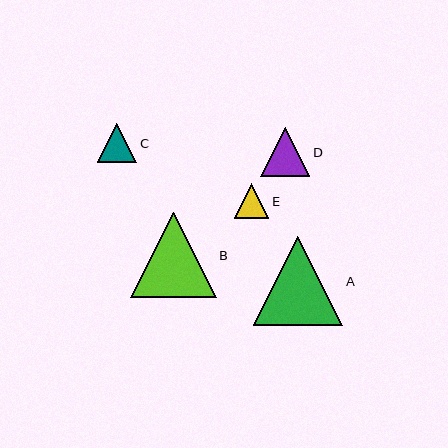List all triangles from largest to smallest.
From largest to smallest: A, B, D, C, E.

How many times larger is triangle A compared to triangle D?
Triangle A is approximately 1.8 times the size of triangle D.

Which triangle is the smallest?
Triangle E is the smallest with a size of approximately 34 pixels.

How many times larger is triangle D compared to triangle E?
Triangle D is approximately 1.4 times the size of triangle E.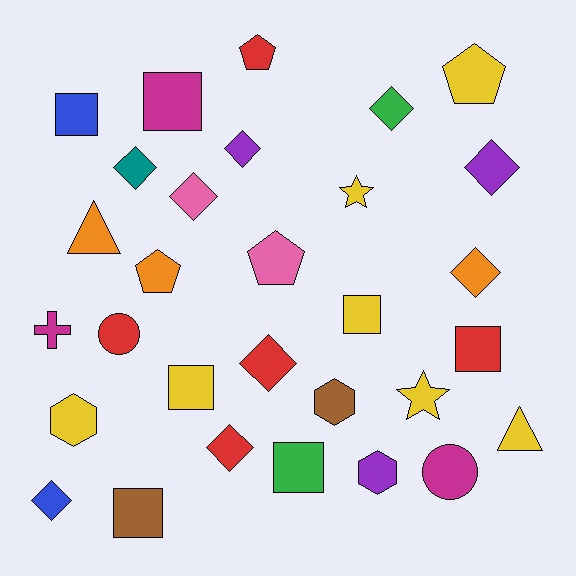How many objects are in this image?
There are 30 objects.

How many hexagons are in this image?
There are 3 hexagons.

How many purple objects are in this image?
There are 3 purple objects.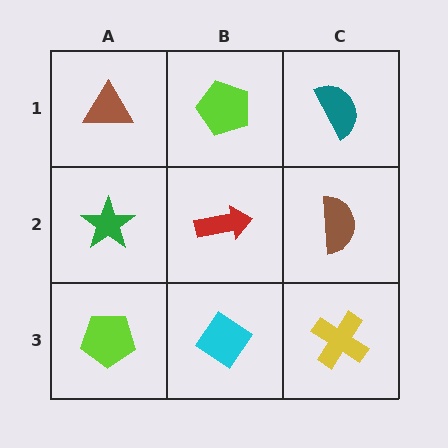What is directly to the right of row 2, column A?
A red arrow.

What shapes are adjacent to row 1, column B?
A red arrow (row 2, column B), a brown triangle (row 1, column A), a teal semicircle (row 1, column C).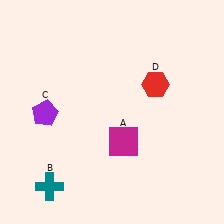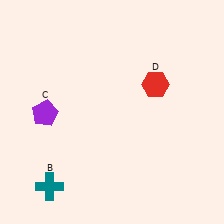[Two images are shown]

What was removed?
The magenta square (A) was removed in Image 2.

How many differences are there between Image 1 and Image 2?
There is 1 difference between the two images.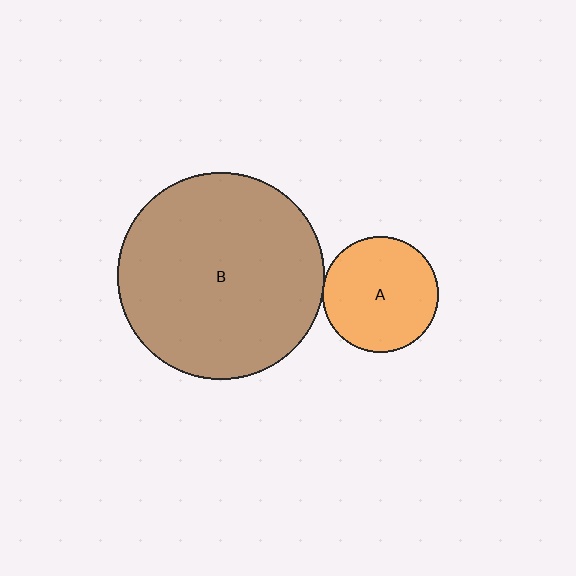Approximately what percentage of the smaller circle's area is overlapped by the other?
Approximately 5%.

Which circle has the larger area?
Circle B (brown).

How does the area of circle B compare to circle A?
Approximately 3.2 times.